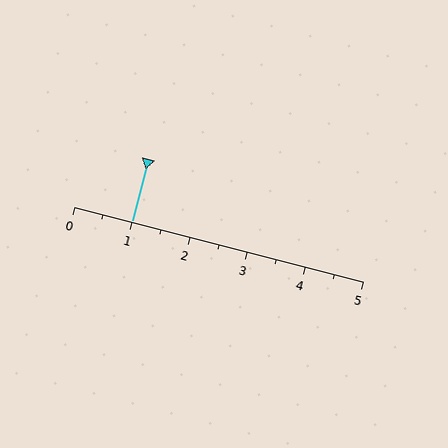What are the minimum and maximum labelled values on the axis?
The axis runs from 0 to 5.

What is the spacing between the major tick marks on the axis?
The major ticks are spaced 1 apart.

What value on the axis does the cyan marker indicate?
The marker indicates approximately 1.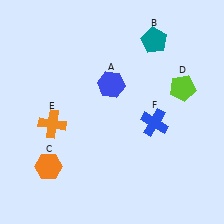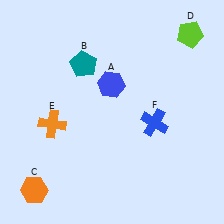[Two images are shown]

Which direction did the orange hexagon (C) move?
The orange hexagon (C) moved down.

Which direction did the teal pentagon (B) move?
The teal pentagon (B) moved left.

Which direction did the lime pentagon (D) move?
The lime pentagon (D) moved up.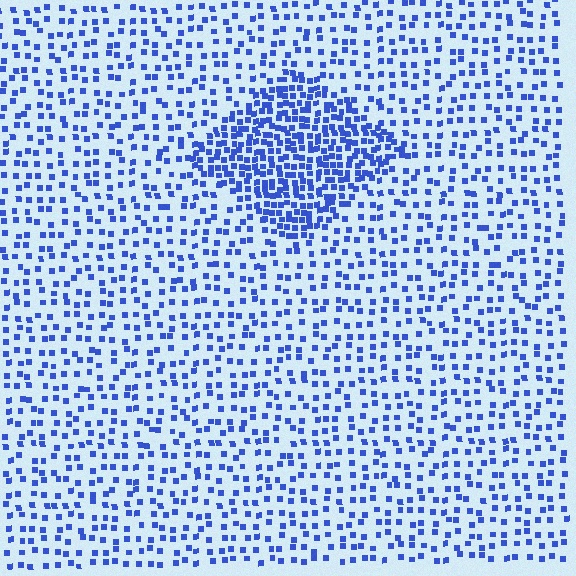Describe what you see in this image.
The image contains small blue elements arranged at two different densities. A diamond-shaped region is visible where the elements are more densely packed than the surrounding area.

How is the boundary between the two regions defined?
The boundary is defined by a change in element density (approximately 2.3x ratio). All elements are the same color, size, and shape.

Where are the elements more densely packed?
The elements are more densely packed inside the diamond boundary.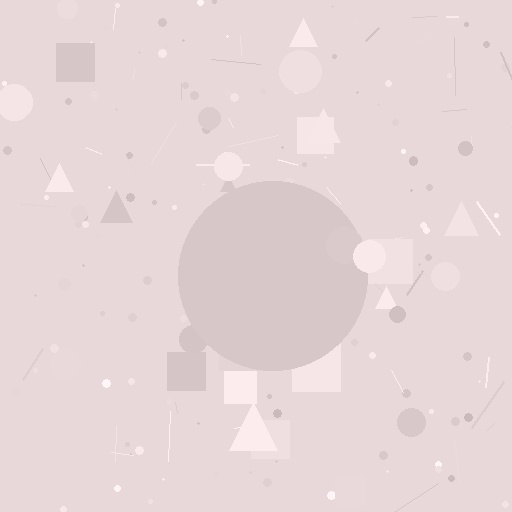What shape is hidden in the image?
A circle is hidden in the image.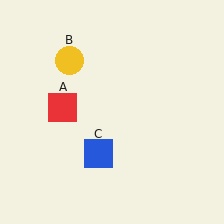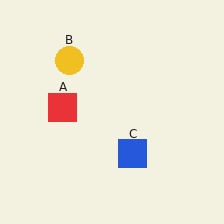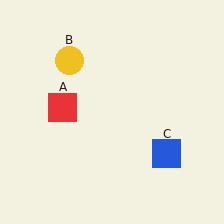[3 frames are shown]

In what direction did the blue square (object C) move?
The blue square (object C) moved right.